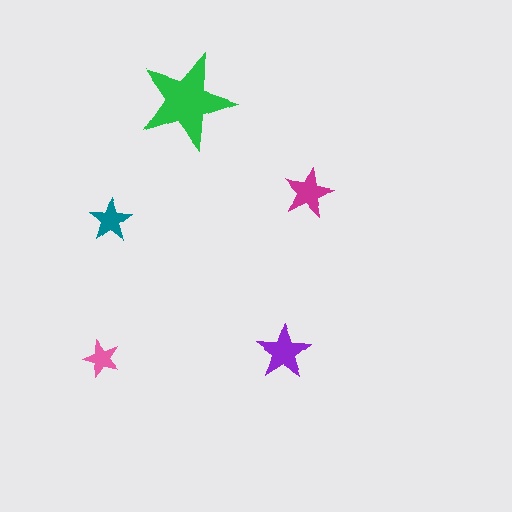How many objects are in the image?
There are 5 objects in the image.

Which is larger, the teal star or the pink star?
The teal one.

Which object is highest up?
The green star is topmost.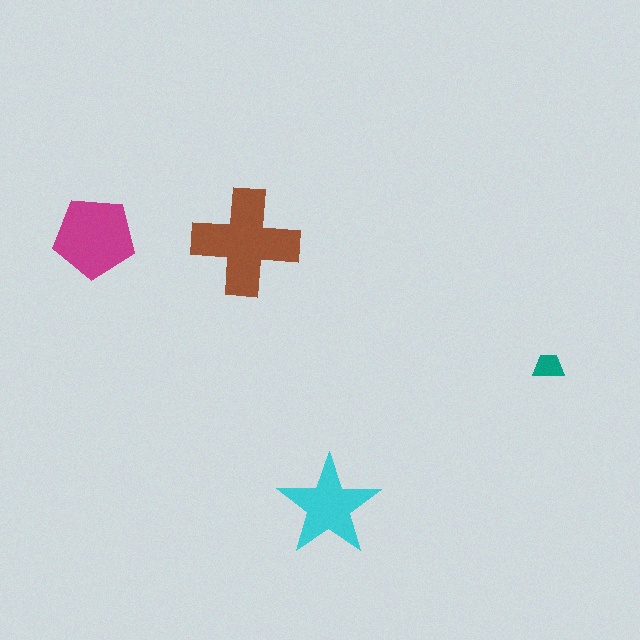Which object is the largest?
The brown cross.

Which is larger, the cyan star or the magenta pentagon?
The magenta pentagon.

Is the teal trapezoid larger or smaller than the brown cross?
Smaller.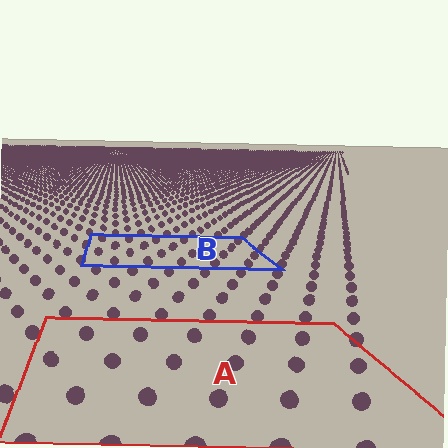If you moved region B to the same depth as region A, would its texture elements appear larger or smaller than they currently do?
They would appear larger. At a closer depth, the same texture elements are projected at a bigger on-screen size.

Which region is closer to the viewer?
Region A is closer. The texture elements there are larger and more spread out.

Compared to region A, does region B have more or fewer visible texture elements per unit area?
Region B has more texture elements per unit area — they are packed more densely because it is farther away.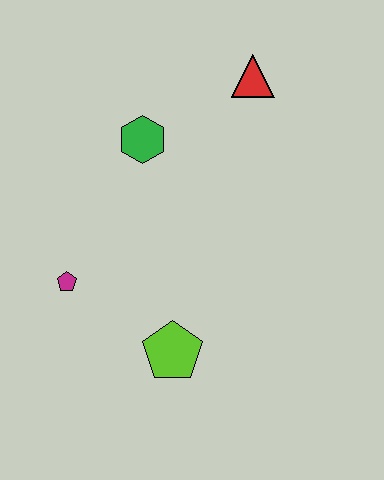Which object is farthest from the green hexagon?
The lime pentagon is farthest from the green hexagon.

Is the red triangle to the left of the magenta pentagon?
No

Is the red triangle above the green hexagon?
Yes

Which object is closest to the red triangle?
The green hexagon is closest to the red triangle.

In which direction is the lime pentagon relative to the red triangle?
The lime pentagon is below the red triangle.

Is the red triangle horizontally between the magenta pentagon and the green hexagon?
No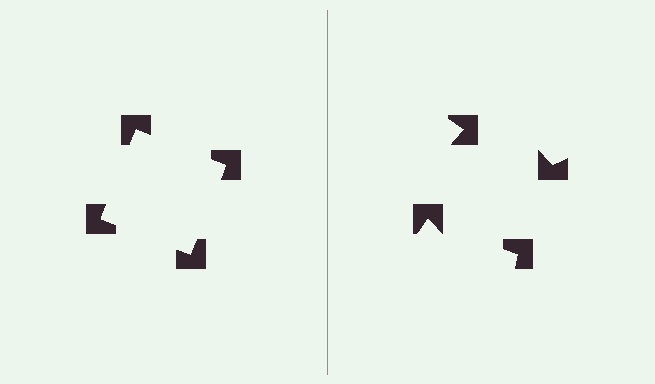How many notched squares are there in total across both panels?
8 — 4 on each side.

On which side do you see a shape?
An illusory square appears on the left side. On the right side the wedge cuts are rotated, so no coherent shape forms.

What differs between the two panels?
The notched squares are positioned identically on both sides; only the wedge orientations differ. On the left they align to a square; on the right they are misaligned.